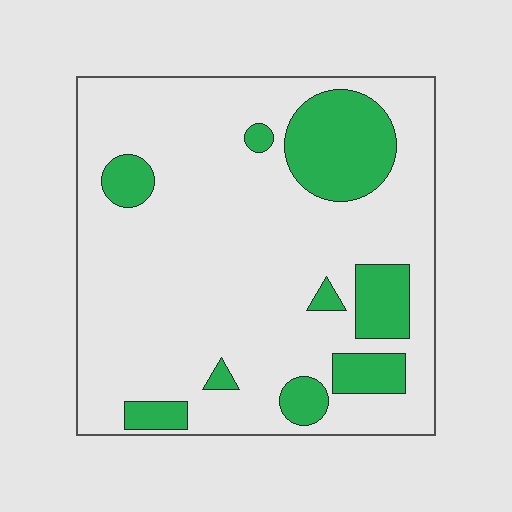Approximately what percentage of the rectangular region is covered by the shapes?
Approximately 20%.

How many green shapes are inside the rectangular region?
9.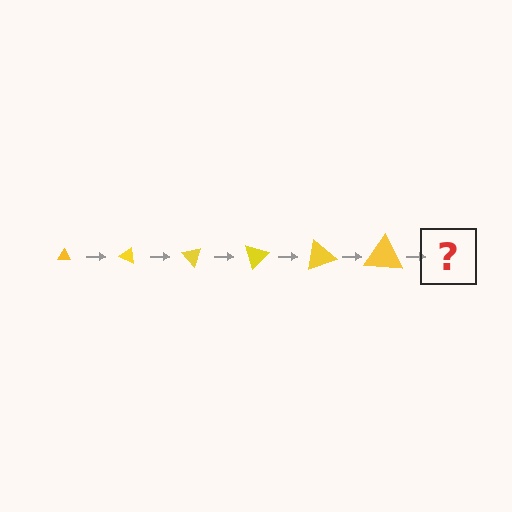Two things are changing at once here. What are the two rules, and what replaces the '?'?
The two rules are that the triangle grows larger each step and it rotates 25 degrees each step. The '?' should be a triangle, larger than the previous one and rotated 150 degrees from the start.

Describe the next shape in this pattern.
It should be a triangle, larger than the previous one and rotated 150 degrees from the start.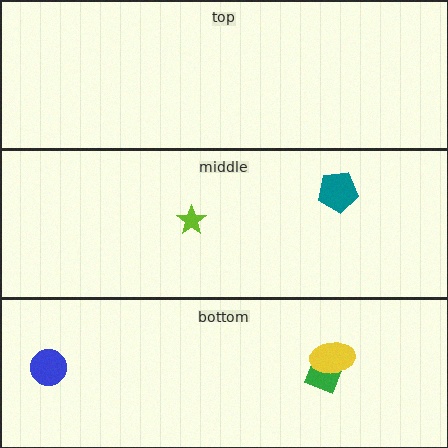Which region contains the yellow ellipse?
The bottom region.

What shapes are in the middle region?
The teal pentagon, the lime star.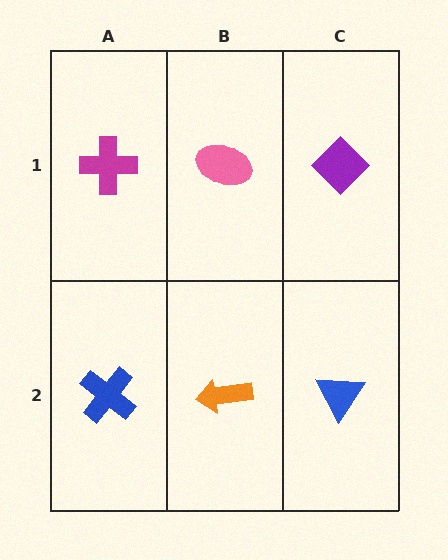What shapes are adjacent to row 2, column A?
A magenta cross (row 1, column A), an orange arrow (row 2, column B).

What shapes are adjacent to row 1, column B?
An orange arrow (row 2, column B), a magenta cross (row 1, column A), a purple diamond (row 1, column C).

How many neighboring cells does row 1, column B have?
3.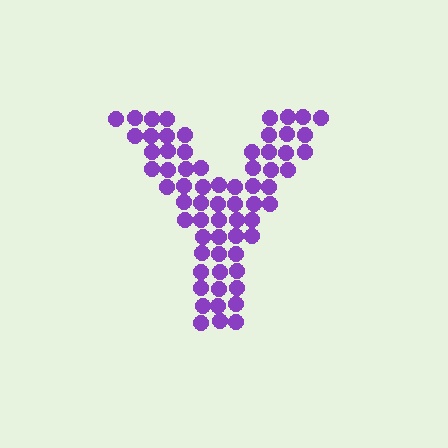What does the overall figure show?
The overall figure shows the letter Y.